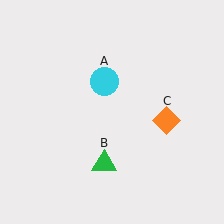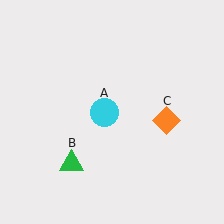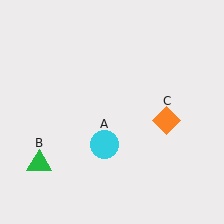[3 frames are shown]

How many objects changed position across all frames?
2 objects changed position: cyan circle (object A), green triangle (object B).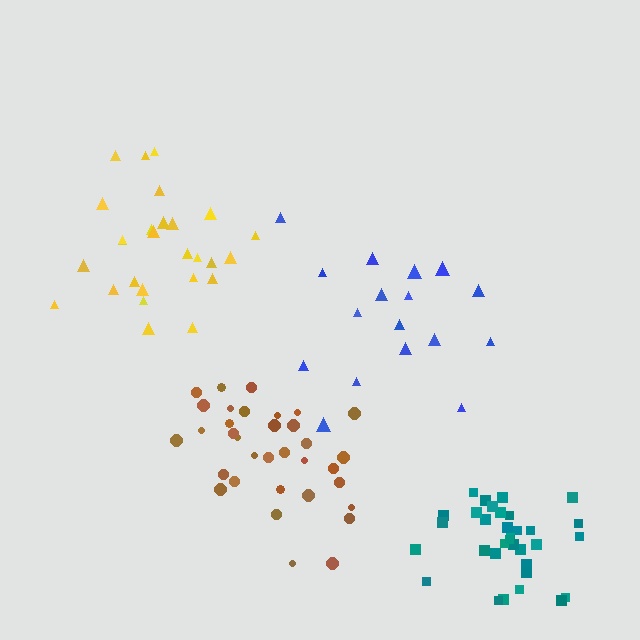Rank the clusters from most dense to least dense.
teal, brown, yellow, blue.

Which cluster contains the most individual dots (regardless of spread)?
Teal (34).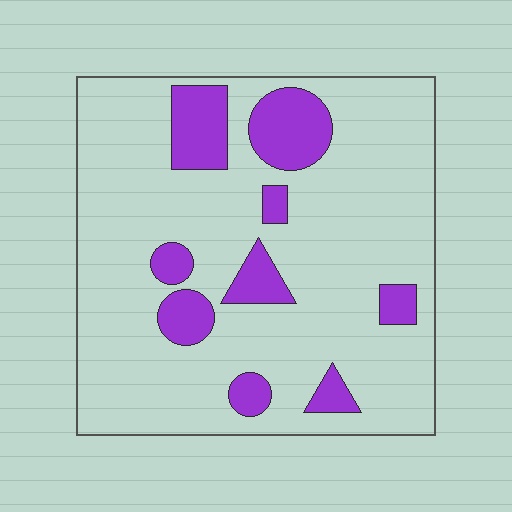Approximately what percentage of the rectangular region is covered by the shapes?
Approximately 20%.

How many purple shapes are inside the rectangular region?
9.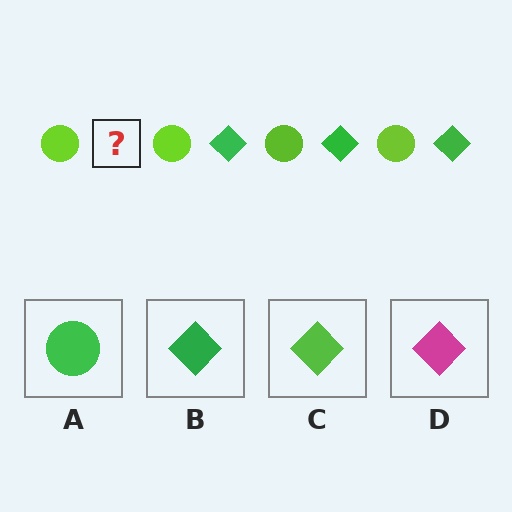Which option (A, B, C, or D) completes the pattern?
B.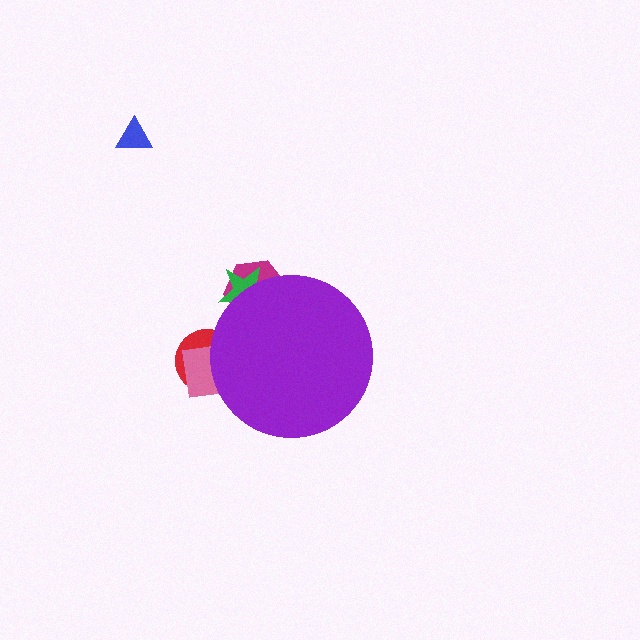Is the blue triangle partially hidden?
No, the blue triangle is fully visible.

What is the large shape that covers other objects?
A purple circle.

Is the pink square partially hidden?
Yes, the pink square is partially hidden behind the purple circle.